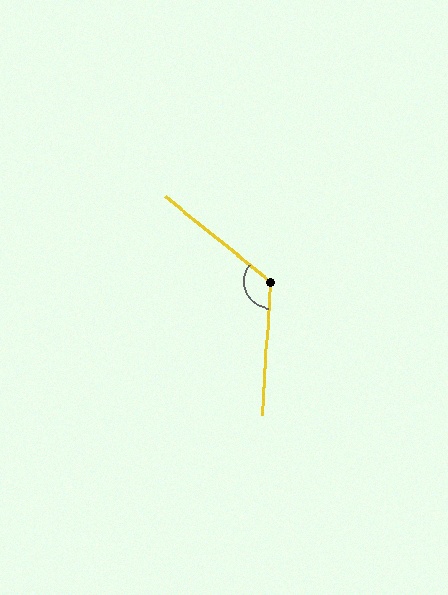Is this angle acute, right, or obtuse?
It is obtuse.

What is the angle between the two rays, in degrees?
Approximately 125 degrees.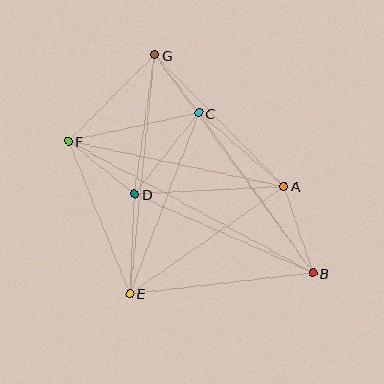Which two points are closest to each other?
Points C and G are closest to each other.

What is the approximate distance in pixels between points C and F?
The distance between C and F is approximately 133 pixels.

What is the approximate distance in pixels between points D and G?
The distance between D and G is approximately 141 pixels.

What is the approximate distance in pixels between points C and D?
The distance between C and D is approximately 104 pixels.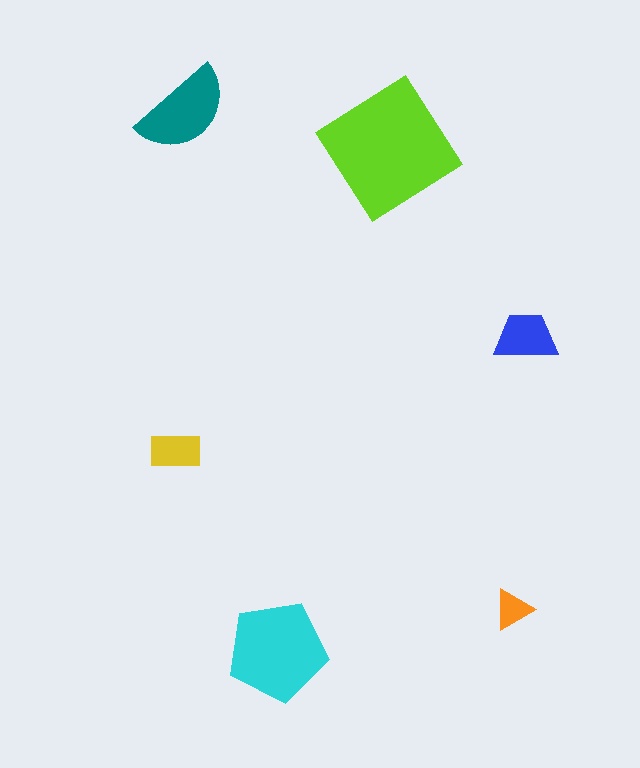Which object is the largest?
The lime diamond.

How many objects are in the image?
There are 6 objects in the image.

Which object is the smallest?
The orange triangle.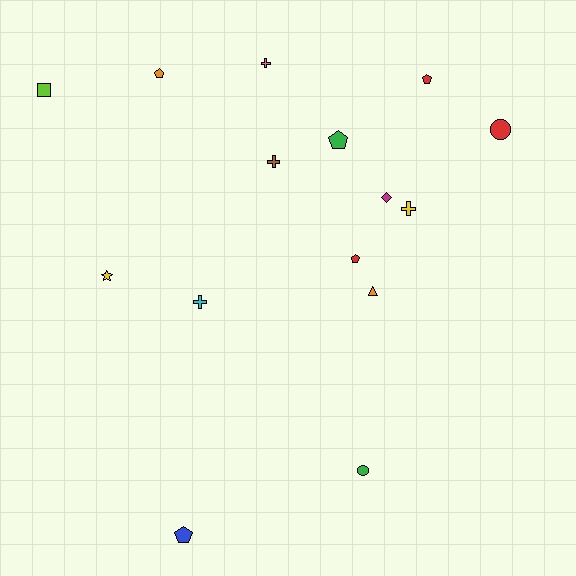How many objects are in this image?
There are 15 objects.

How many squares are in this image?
There is 1 square.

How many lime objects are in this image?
There is 1 lime object.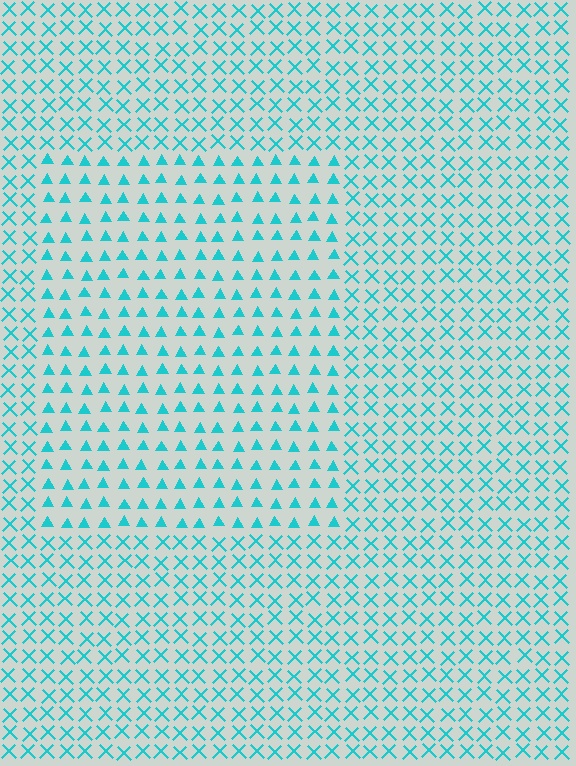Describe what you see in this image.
The image is filled with small cyan elements arranged in a uniform grid. A rectangle-shaped region contains triangles, while the surrounding area contains X marks. The boundary is defined purely by the change in element shape.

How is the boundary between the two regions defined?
The boundary is defined by a change in element shape: triangles inside vs. X marks outside. All elements share the same color and spacing.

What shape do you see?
I see a rectangle.